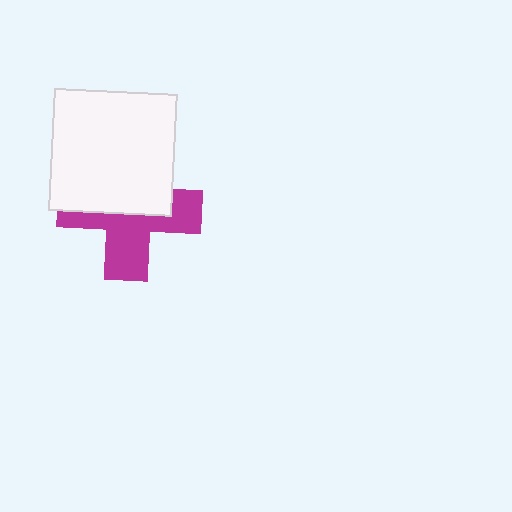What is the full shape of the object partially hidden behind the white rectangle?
The partially hidden object is a magenta cross.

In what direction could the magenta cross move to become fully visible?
The magenta cross could move down. That would shift it out from behind the white rectangle entirely.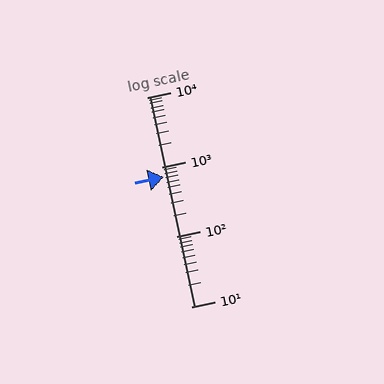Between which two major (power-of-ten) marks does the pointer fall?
The pointer is between 100 and 1000.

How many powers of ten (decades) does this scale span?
The scale spans 3 decades, from 10 to 10000.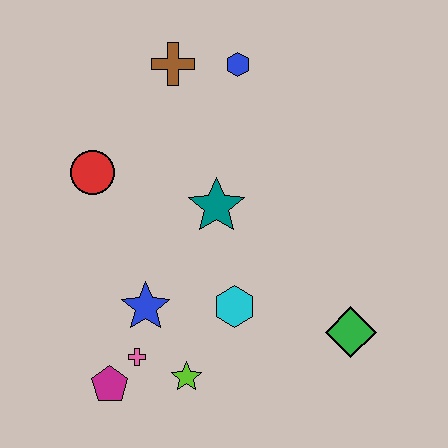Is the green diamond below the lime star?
No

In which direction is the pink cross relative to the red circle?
The pink cross is below the red circle.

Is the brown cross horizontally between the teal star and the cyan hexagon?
No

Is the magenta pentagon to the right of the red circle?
Yes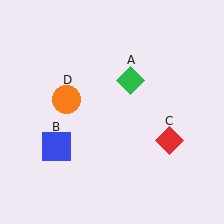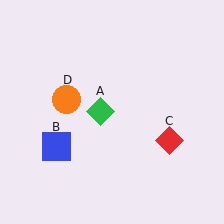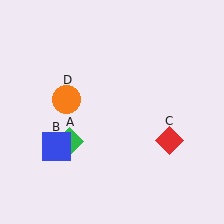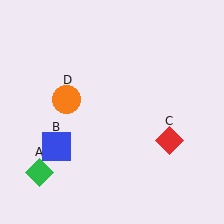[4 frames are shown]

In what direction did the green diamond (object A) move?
The green diamond (object A) moved down and to the left.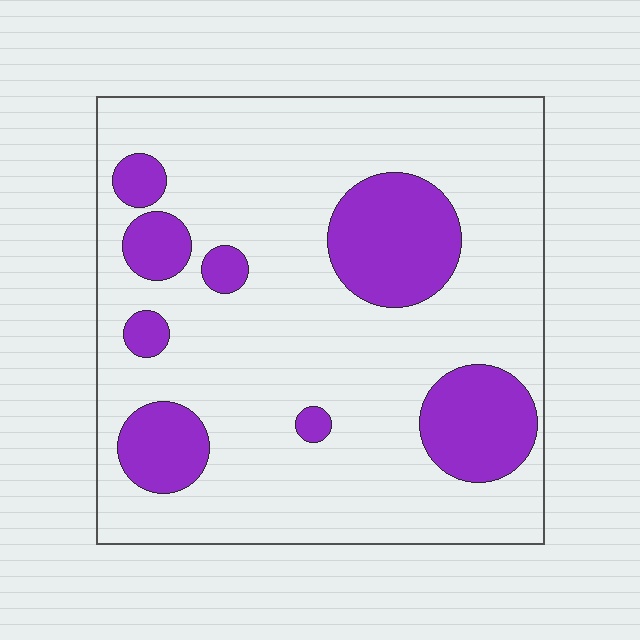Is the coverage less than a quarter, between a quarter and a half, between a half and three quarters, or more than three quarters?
Less than a quarter.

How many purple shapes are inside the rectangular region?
8.